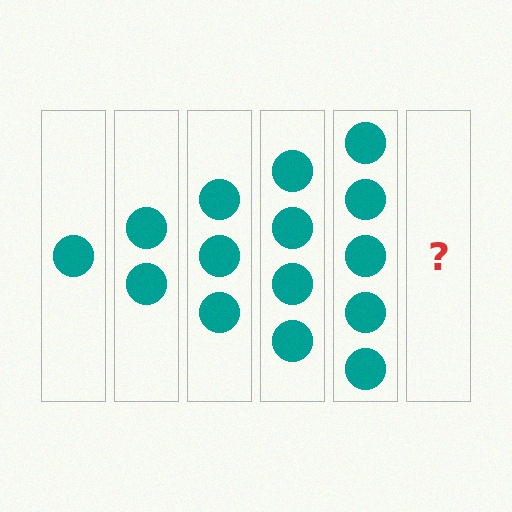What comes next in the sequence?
The next element should be 6 circles.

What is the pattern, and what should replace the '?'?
The pattern is that each step adds one more circle. The '?' should be 6 circles.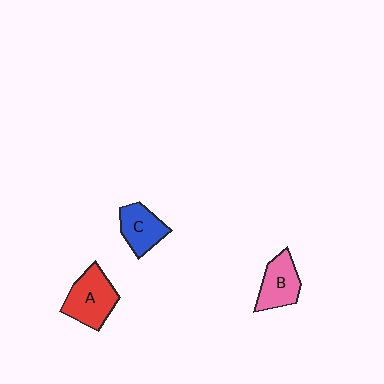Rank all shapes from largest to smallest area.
From largest to smallest: A (red), B (pink), C (blue).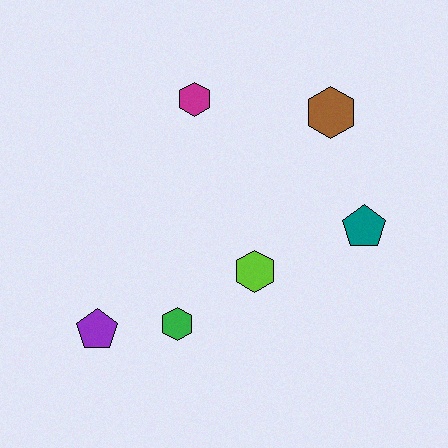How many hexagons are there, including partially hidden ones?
There are 4 hexagons.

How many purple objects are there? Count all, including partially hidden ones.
There is 1 purple object.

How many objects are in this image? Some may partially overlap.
There are 6 objects.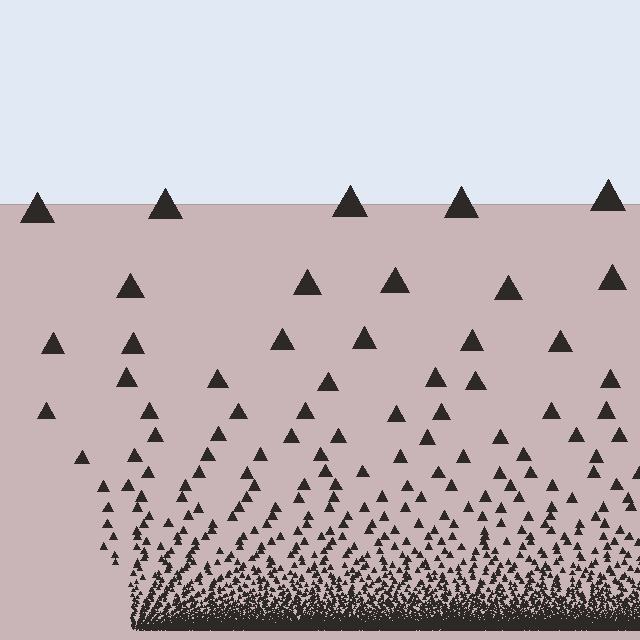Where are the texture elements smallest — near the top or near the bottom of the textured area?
Near the bottom.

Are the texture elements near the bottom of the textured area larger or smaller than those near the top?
Smaller. The gradient is inverted — elements near the bottom are smaller and denser.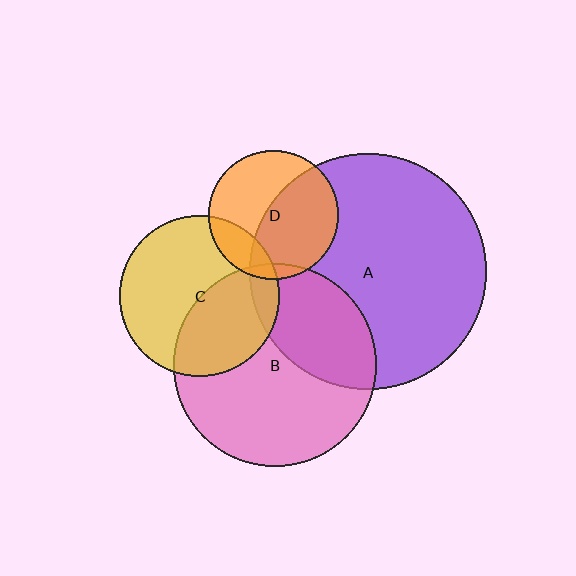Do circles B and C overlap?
Yes.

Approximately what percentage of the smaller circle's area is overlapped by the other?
Approximately 40%.